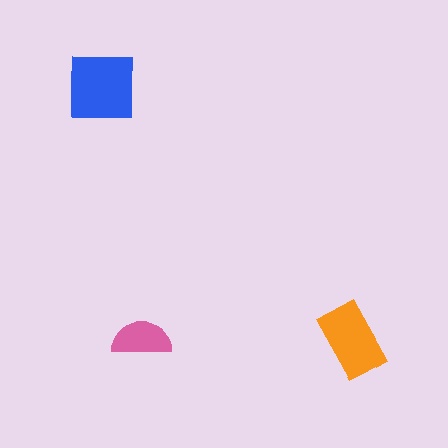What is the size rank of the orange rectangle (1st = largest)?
2nd.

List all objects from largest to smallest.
The blue square, the orange rectangle, the pink semicircle.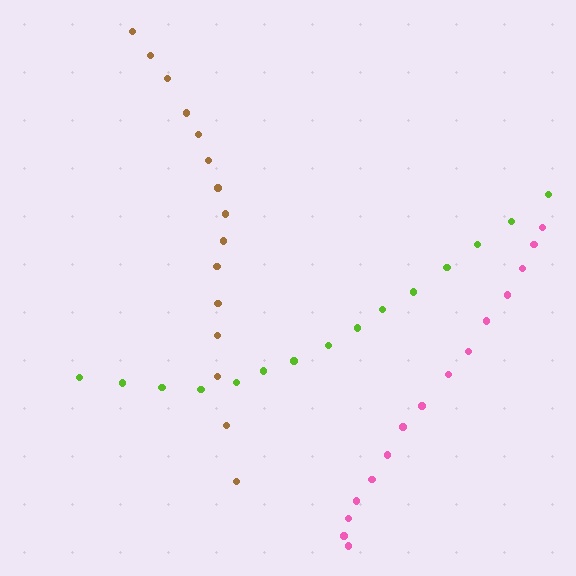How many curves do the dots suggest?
There are 3 distinct paths.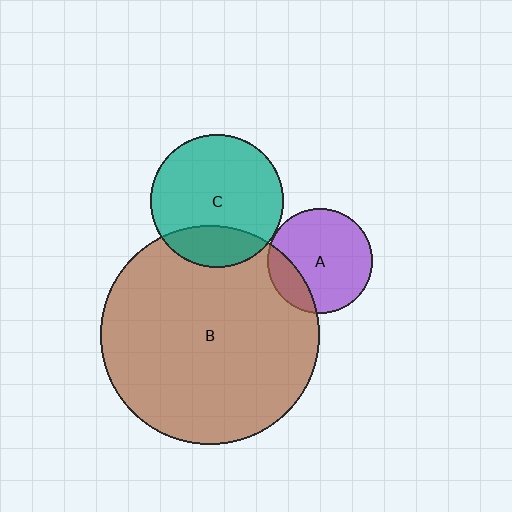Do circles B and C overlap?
Yes.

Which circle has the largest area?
Circle B (brown).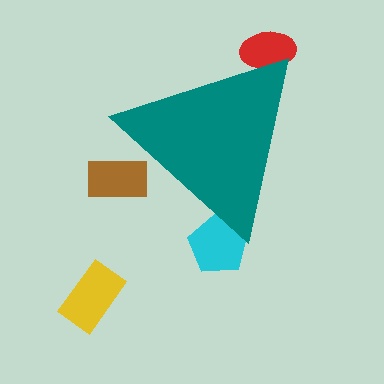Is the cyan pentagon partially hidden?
Yes, the cyan pentagon is partially hidden behind the teal triangle.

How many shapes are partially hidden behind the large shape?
3 shapes are partially hidden.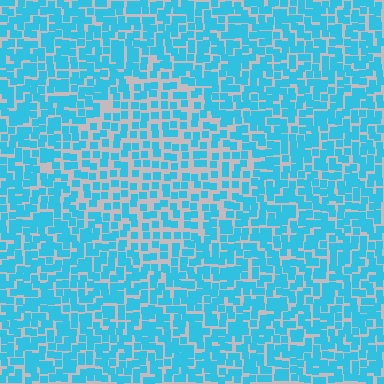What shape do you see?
I see a diamond.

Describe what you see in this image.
The image contains small cyan elements arranged at two different densities. A diamond-shaped region is visible where the elements are less densely packed than the surrounding area.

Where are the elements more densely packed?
The elements are more densely packed outside the diamond boundary.